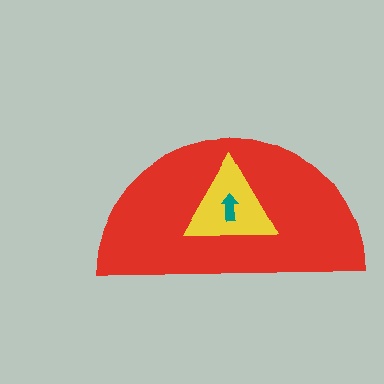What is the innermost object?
The teal arrow.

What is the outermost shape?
The red semicircle.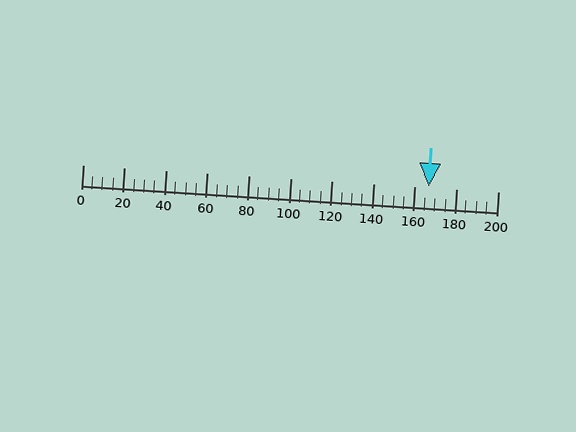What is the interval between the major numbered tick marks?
The major tick marks are spaced 20 units apart.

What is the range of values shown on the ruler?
The ruler shows values from 0 to 200.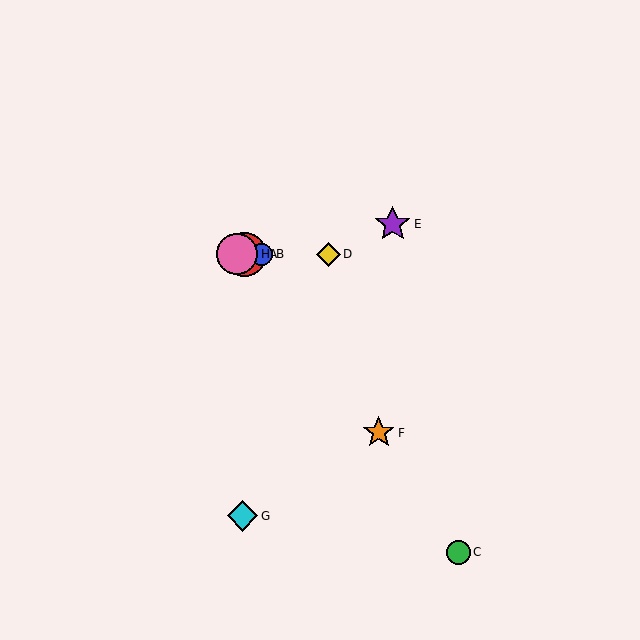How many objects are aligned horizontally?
4 objects (A, B, D, H) are aligned horizontally.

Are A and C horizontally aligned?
No, A is at y≈254 and C is at y≈552.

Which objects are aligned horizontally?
Objects A, B, D, H are aligned horizontally.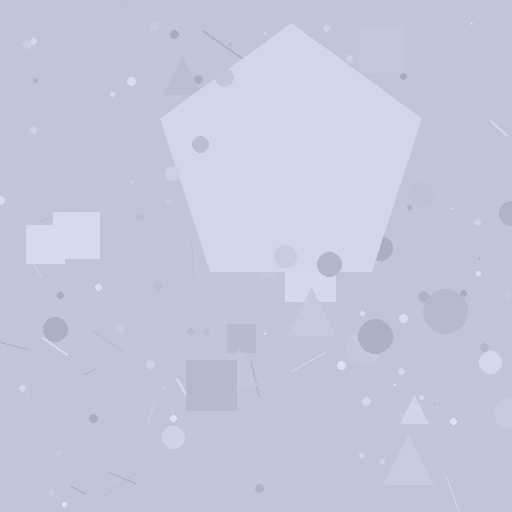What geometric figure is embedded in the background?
A pentagon is embedded in the background.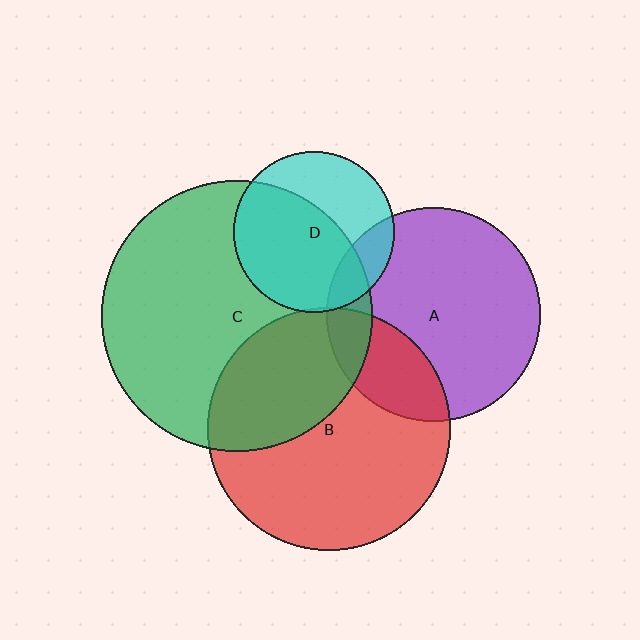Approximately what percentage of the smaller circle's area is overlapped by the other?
Approximately 35%.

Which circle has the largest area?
Circle C (green).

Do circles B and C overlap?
Yes.